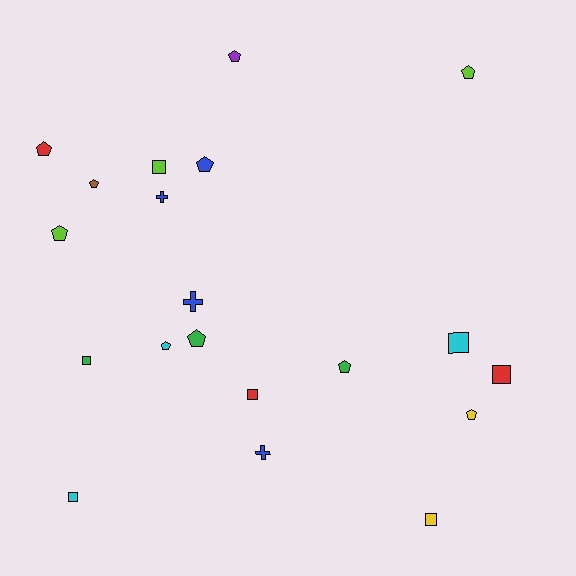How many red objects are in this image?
There are 3 red objects.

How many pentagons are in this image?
There are 10 pentagons.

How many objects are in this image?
There are 20 objects.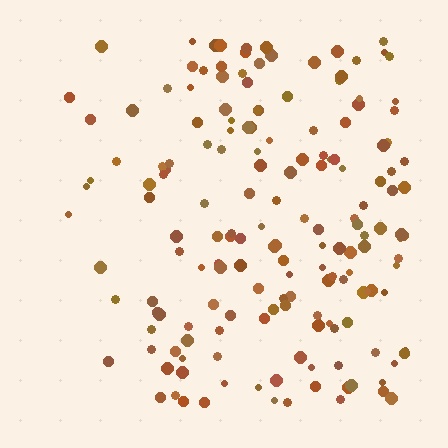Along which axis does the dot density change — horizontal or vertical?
Horizontal.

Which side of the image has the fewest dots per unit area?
The left.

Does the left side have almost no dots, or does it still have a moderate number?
Still a moderate number, just noticeably fewer than the right.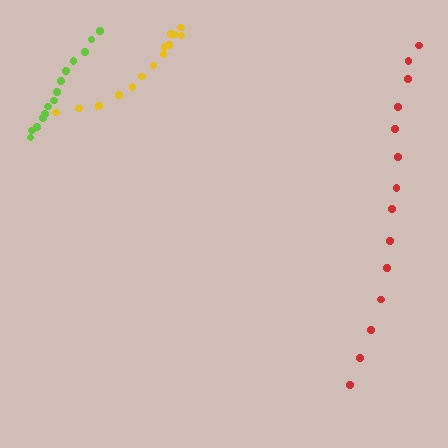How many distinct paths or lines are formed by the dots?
There are 3 distinct paths.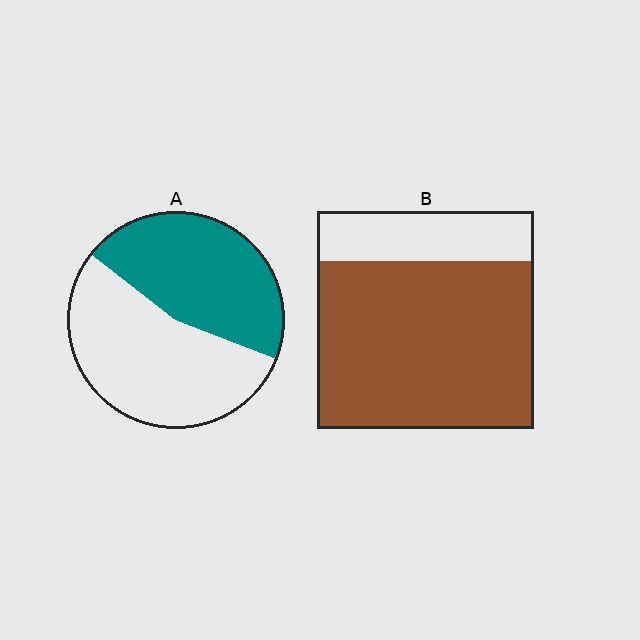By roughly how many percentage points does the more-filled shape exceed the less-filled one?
By roughly 30 percentage points (B over A).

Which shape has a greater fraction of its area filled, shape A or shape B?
Shape B.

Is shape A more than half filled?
No.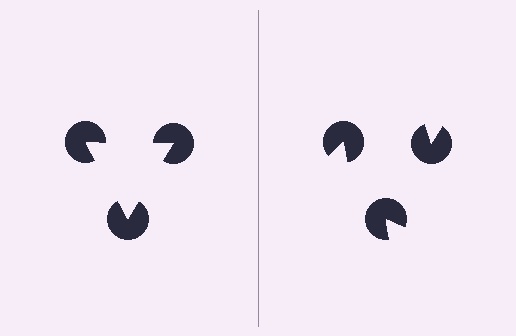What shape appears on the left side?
An illusory triangle.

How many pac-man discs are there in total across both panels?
6 — 3 on each side.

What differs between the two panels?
The pac-man discs are positioned identically on both sides; only the wedge orientations differ. On the left they align to a triangle; on the right they are misaligned.